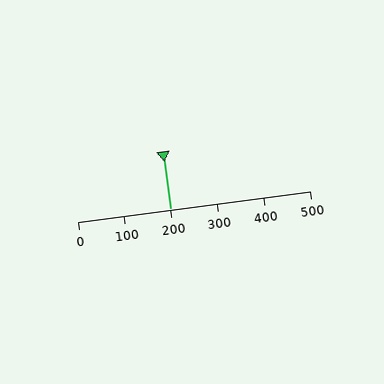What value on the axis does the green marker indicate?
The marker indicates approximately 200.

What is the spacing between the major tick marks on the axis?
The major ticks are spaced 100 apart.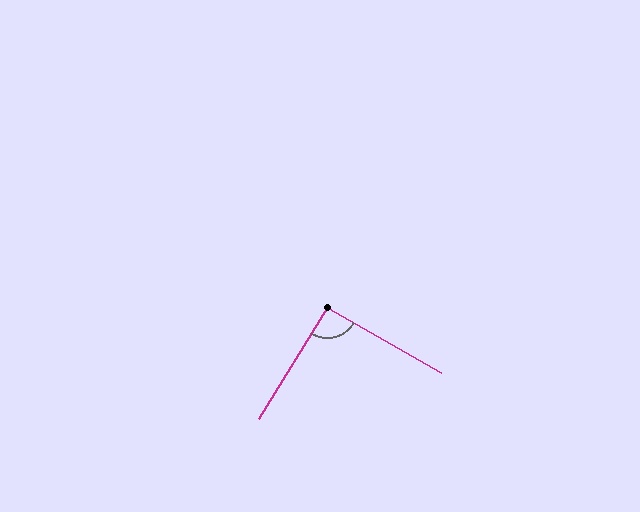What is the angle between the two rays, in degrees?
Approximately 92 degrees.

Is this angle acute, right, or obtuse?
It is approximately a right angle.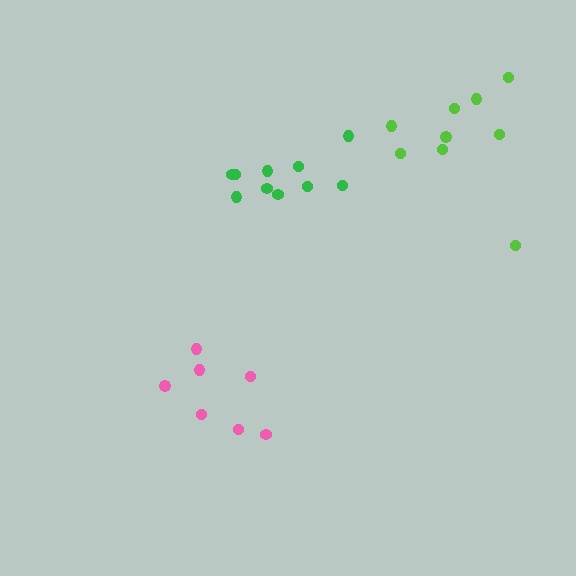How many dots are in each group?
Group 1: 10 dots, Group 2: 9 dots, Group 3: 7 dots (26 total).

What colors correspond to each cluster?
The clusters are colored: green, lime, pink.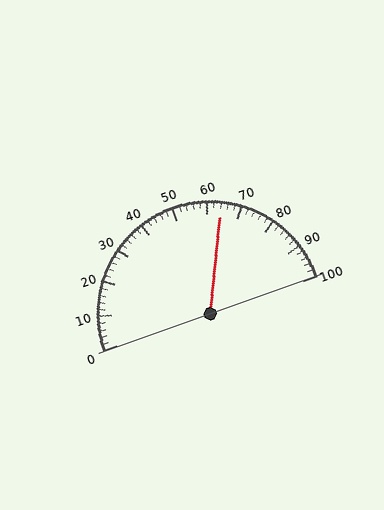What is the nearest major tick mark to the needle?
The nearest major tick mark is 60.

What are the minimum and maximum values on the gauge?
The gauge ranges from 0 to 100.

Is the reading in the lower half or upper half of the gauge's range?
The reading is in the upper half of the range (0 to 100).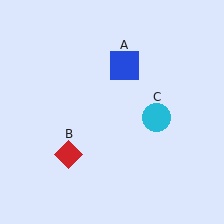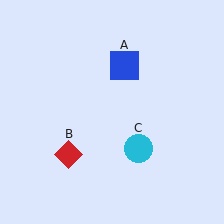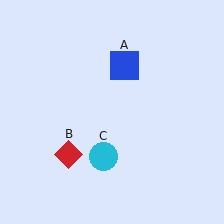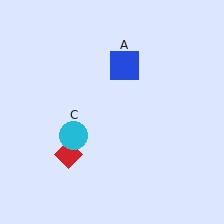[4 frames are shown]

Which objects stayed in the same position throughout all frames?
Blue square (object A) and red diamond (object B) remained stationary.